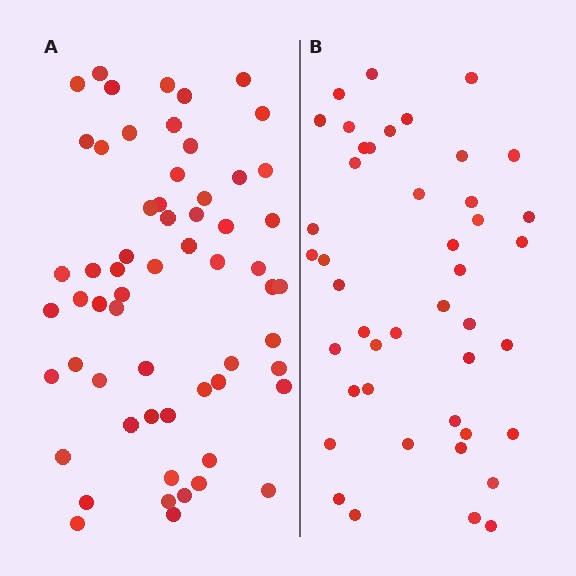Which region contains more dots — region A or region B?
Region A (the left region) has more dots.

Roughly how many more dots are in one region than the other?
Region A has approximately 15 more dots than region B.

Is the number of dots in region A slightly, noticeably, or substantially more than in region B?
Region A has noticeably more, but not dramatically so. The ratio is roughly 1.4 to 1.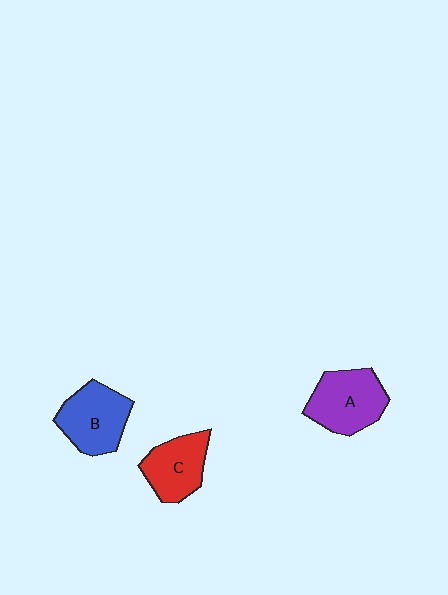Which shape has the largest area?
Shape A (purple).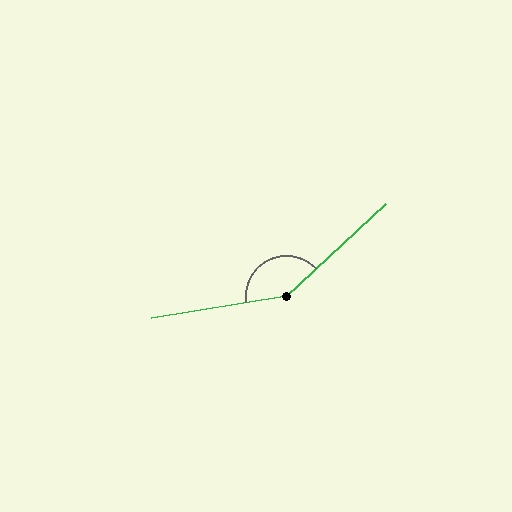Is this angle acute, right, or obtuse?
It is obtuse.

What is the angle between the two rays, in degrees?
Approximately 146 degrees.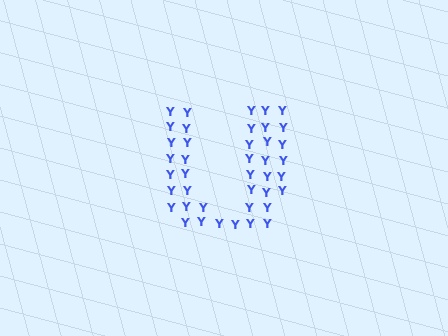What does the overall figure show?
The overall figure shows the letter U.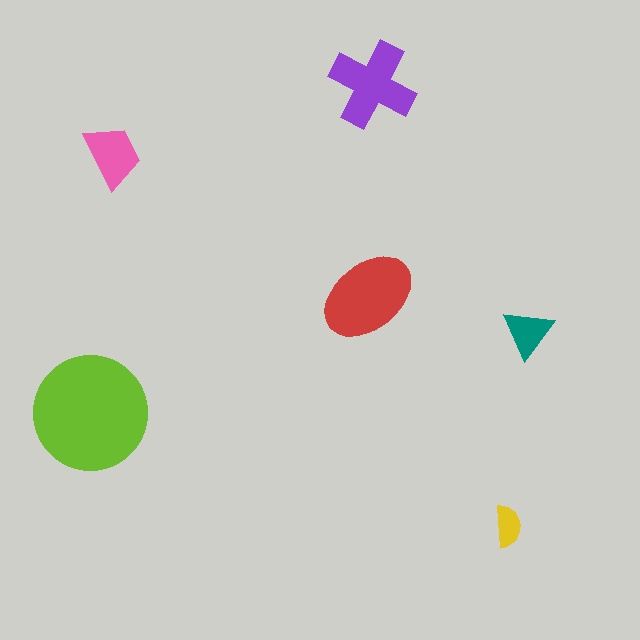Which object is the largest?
The lime circle.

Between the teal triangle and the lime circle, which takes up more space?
The lime circle.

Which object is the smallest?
The yellow semicircle.